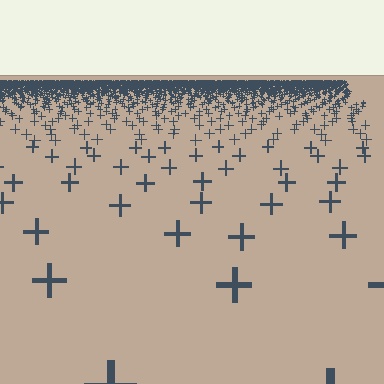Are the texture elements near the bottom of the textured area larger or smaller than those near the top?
Larger. Near the bottom, elements are closer to the viewer and appear at a bigger on-screen size.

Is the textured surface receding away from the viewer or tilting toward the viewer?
The surface is receding away from the viewer. Texture elements get smaller and denser toward the top.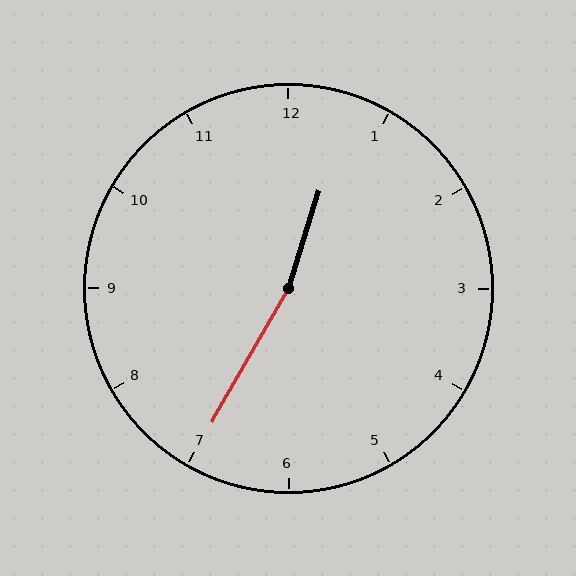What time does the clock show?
12:35.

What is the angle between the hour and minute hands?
Approximately 168 degrees.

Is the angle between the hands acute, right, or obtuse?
It is obtuse.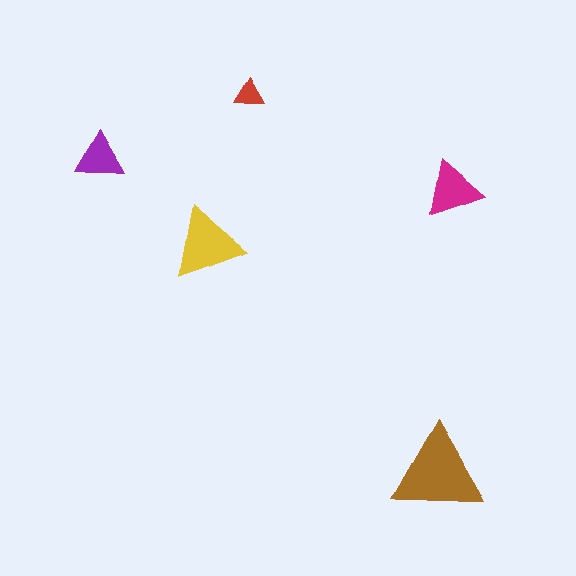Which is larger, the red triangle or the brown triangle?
The brown one.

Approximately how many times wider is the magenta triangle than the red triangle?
About 2 times wider.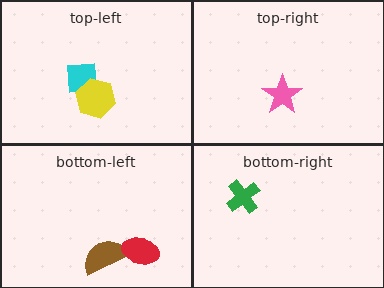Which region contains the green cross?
The bottom-right region.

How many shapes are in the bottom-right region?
1.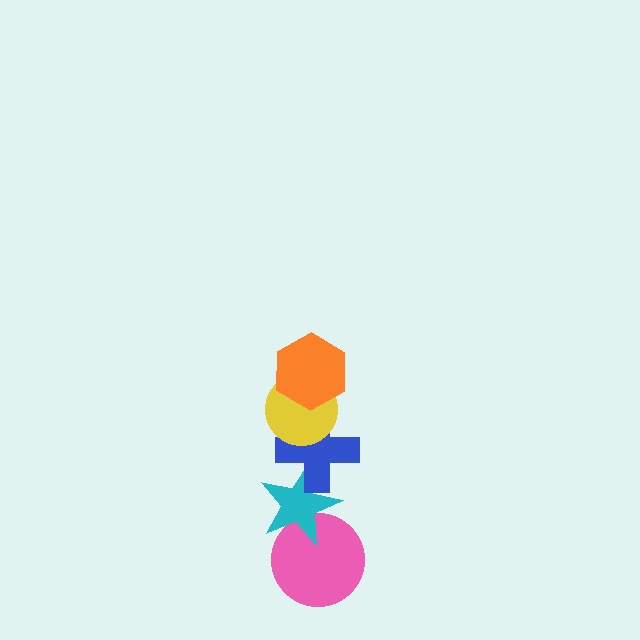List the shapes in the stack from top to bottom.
From top to bottom: the orange hexagon, the yellow circle, the blue cross, the cyan star, the pink circle.